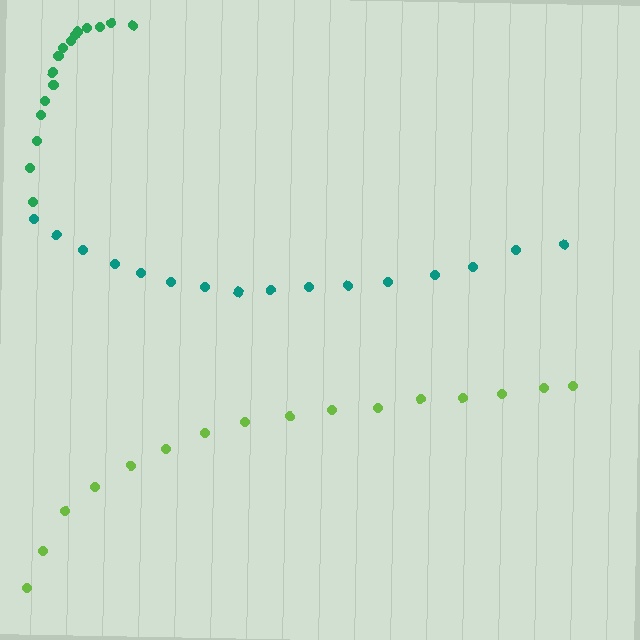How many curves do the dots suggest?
There are 3 distinct paths.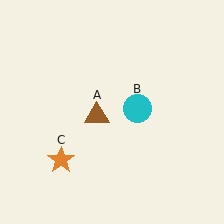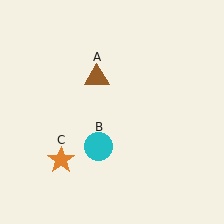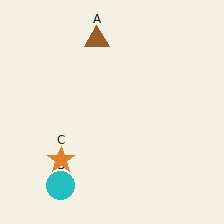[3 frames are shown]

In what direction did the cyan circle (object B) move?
The cyan circle (object B) moved down and to the left.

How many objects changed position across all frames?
2 objects changed position: brown triangle (object A), cyan circle (object B).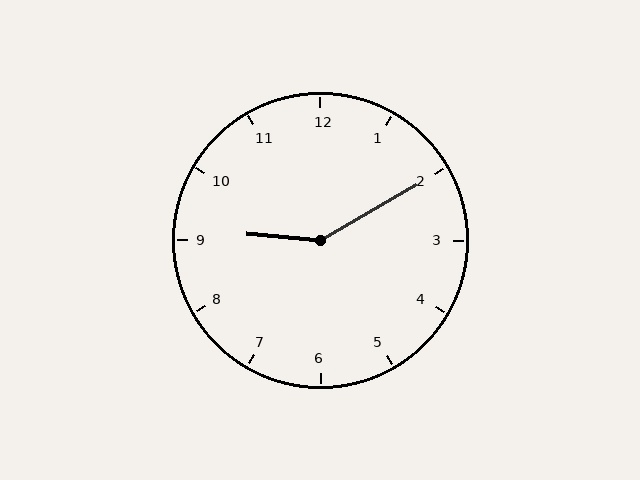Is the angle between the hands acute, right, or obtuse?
It is obtuse.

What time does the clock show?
9:10.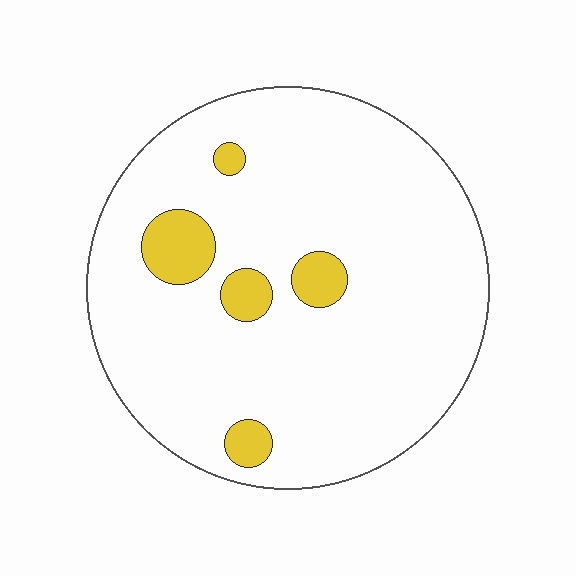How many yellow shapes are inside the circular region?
5.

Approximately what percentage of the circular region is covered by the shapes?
Approximately 10%.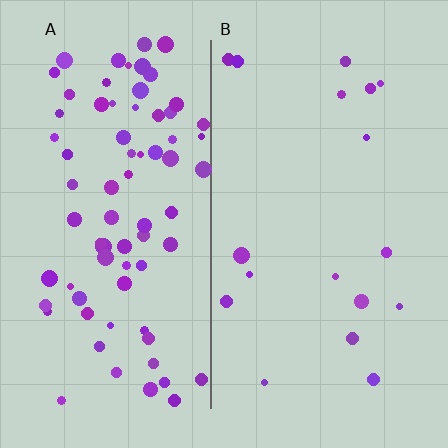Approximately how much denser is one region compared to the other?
Approximately 4.3× — region A over region B.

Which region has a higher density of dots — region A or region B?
A (the left).